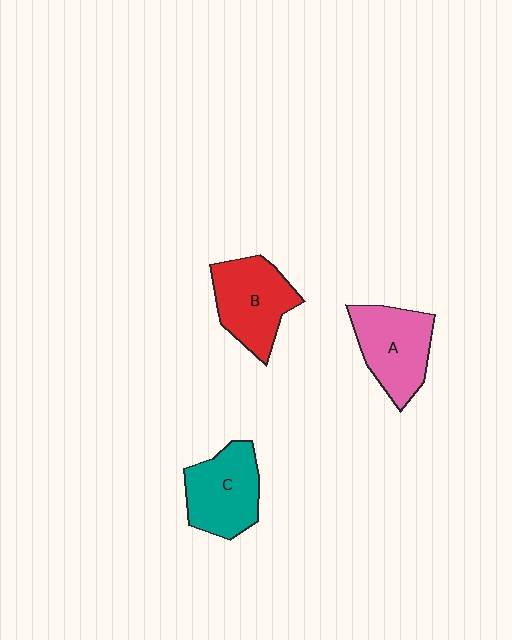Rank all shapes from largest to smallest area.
From largest to smallest: B (red), A (pink), C (teal).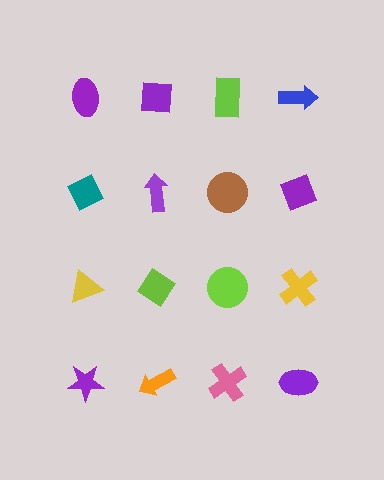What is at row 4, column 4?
A purple ellipse.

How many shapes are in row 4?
4 shapes.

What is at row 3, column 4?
A yellow cross.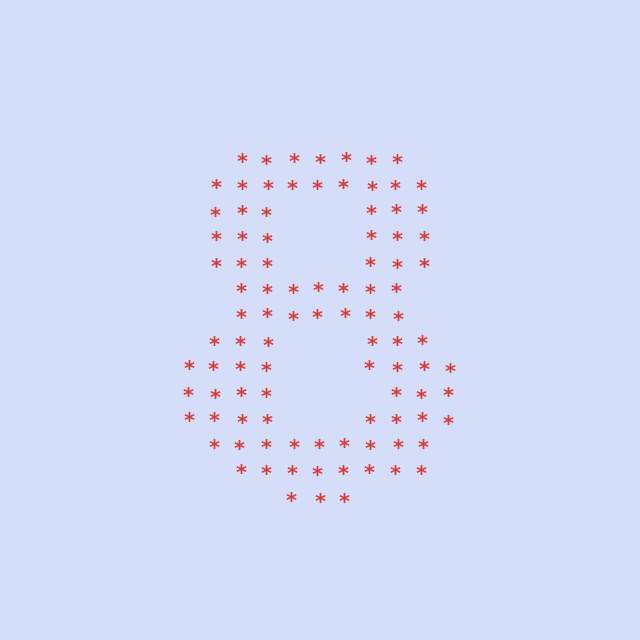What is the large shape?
The large shape is the digit 8.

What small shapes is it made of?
It is made of small asterisks.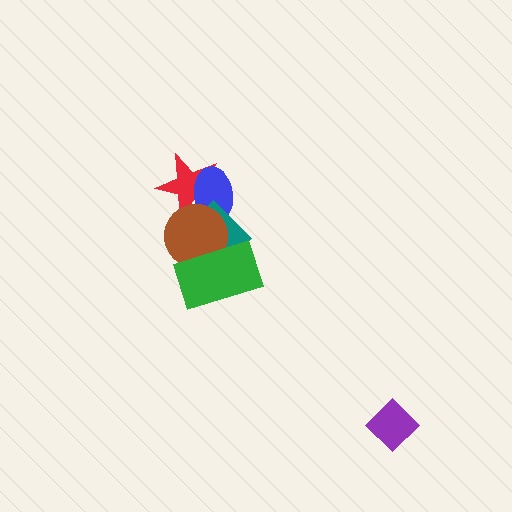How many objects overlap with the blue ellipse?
3 objects overlap with the blue ellipse.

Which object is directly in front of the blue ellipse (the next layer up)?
The teal diamond is directly in front of the blue ellipse.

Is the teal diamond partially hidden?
Yes, it is partially covered by another shape.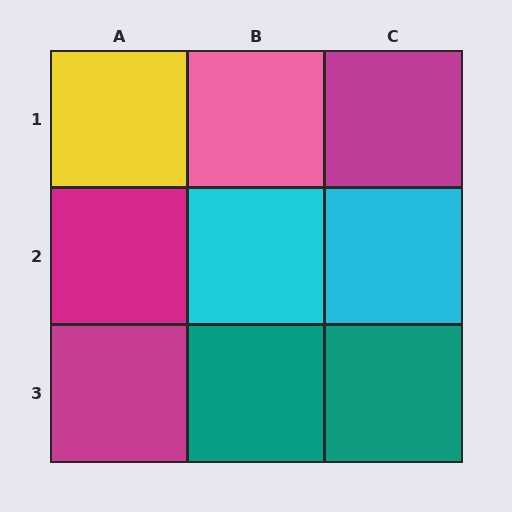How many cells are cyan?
2 cells are cyan.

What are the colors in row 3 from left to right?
Magenta, teal, teal.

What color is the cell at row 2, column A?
Magenta.